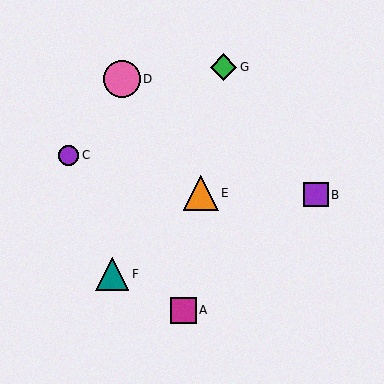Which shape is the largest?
The pink circle (labeled D) is the largest.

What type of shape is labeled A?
Shape A is a magenta square.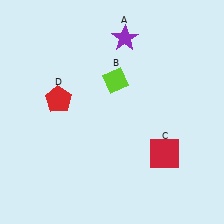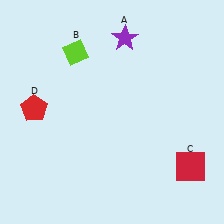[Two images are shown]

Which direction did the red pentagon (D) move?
The red pentagon (D) moved left.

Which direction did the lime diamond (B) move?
The lime diamond (B) moved left.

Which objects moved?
The objects that moved are: the lime diamond (B), the red square (C), the red pentagon (D).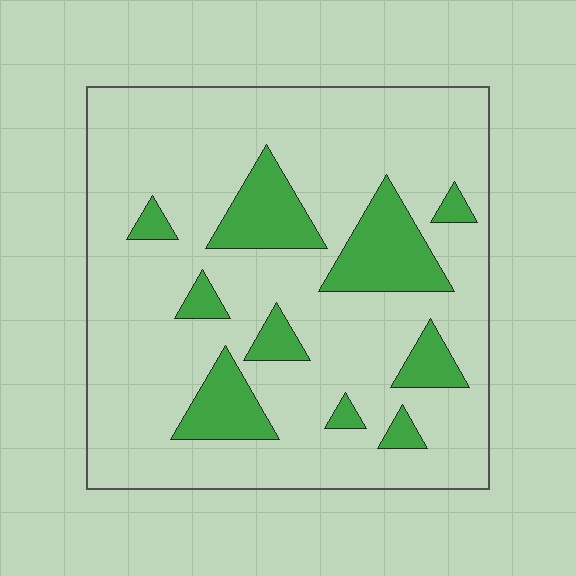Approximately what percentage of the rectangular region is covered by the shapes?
Approximately 20%.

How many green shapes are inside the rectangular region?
10.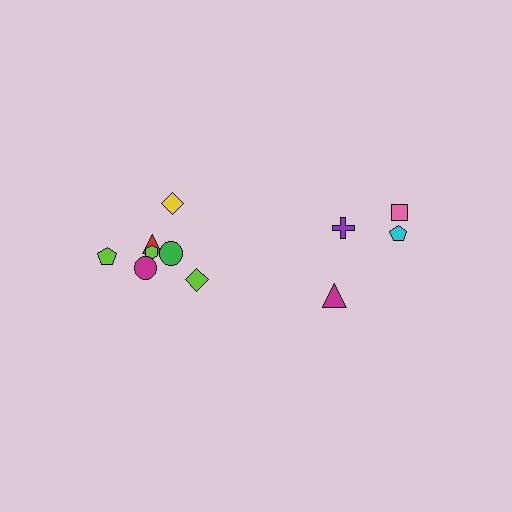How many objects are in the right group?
There are 4 objects.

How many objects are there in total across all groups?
There are 11 objects.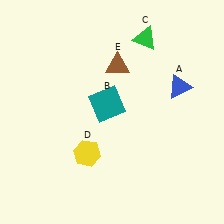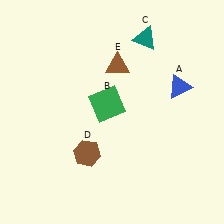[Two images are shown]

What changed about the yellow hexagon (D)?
In Image 1, D is yellow. In Image 2, it changed to brown.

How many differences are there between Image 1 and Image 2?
There are 3 differences between the two images.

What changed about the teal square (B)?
In Image 1, B is teal. In Image 2, it changed to green.